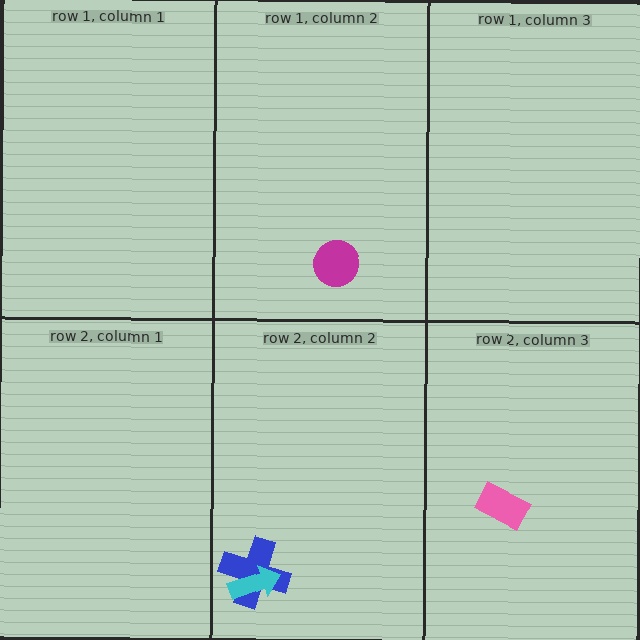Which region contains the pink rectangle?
The row 2, column 3 region.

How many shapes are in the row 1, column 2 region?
1.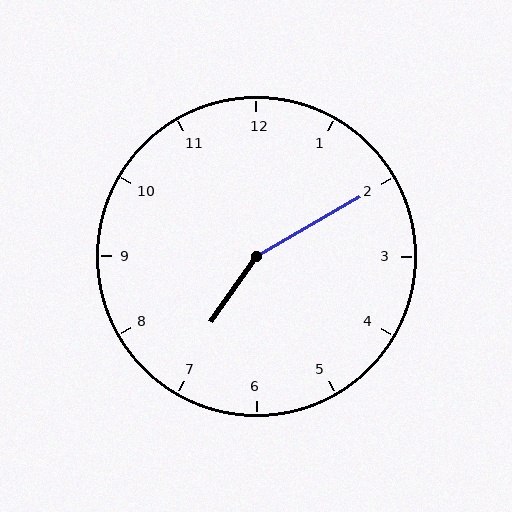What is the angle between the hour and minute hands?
Approximately 155 degrees.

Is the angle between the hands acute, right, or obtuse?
It is obtuse.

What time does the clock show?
7:10.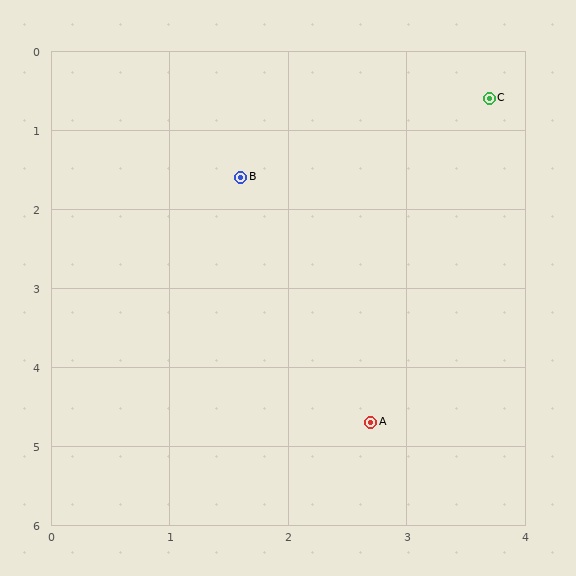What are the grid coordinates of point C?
Point C is at approximately (3.7, 0.6).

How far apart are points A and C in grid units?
Points A and C are about 4.2 grid units apart.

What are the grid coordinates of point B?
Point B is at approximately (1.6, 1.6).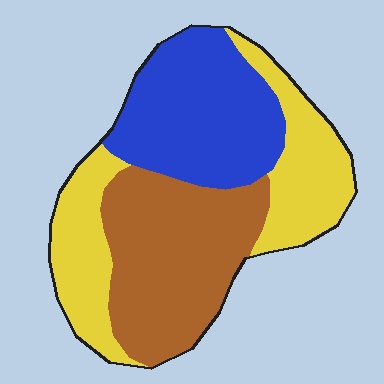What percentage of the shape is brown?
Brown covers roughly 35% of the shape.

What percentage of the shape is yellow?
Yellow covers around 35% of the shape.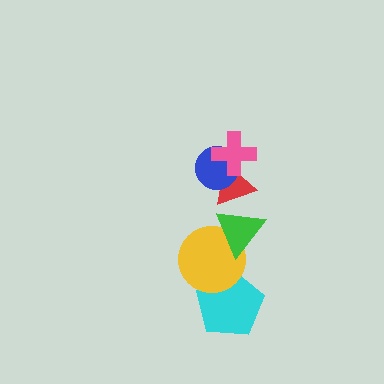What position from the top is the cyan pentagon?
The cyan pentagon is 6th from the top.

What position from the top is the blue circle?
The blue circle is 2nd from the top.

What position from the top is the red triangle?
The red triangle is 3rd from the top.